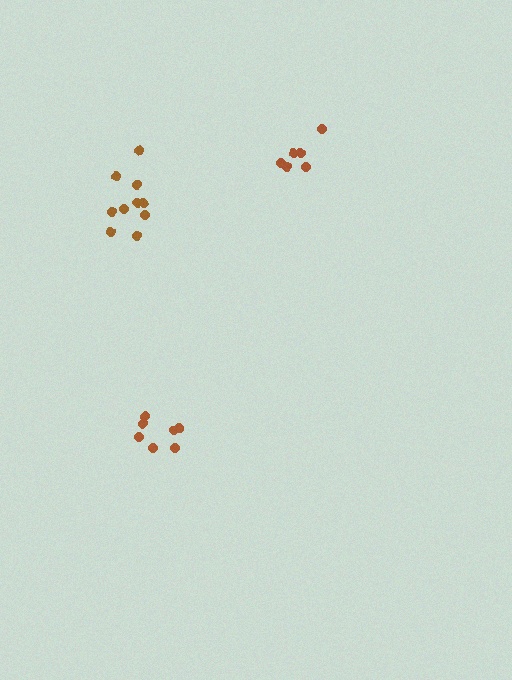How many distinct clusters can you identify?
There are 3 distinct clusters.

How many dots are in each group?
Group 1: 7 dots, Group 2: 10 dots, Group 3: 6 dots (23 total).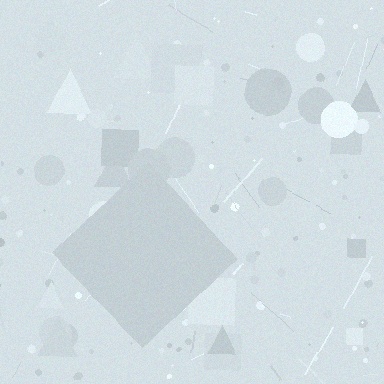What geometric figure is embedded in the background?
A diamond is embedded in the background.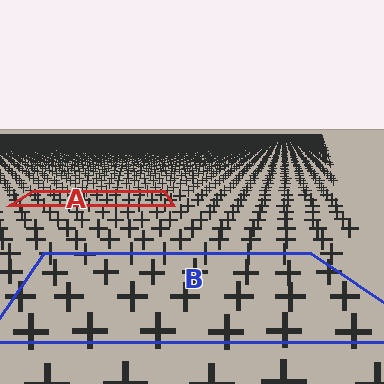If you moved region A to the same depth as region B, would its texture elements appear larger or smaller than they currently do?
They would appear larger. At a closer depth, the same texture elements are projected at a bigger on-screen size.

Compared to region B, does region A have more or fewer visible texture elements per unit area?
Region A has more texture elements per unit area — they are packed more densely because it is farther away.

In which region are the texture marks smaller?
The texture marks are smaller in region A, because it is farther away.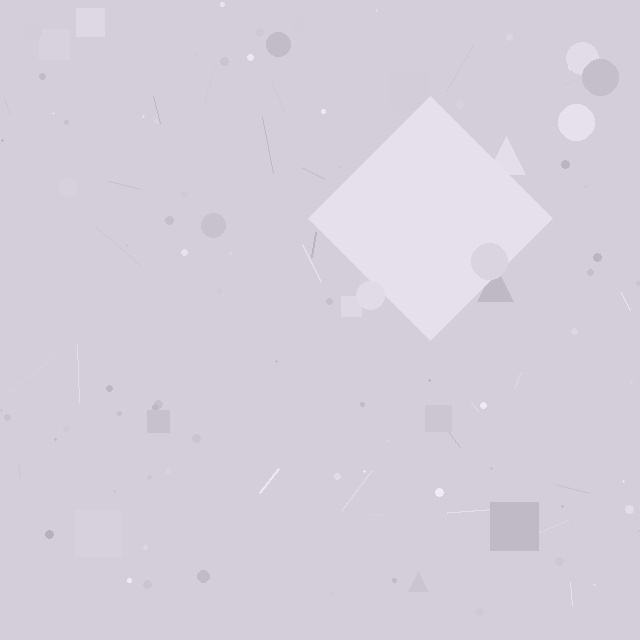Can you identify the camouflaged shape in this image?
The camouflaged shape is a diamond.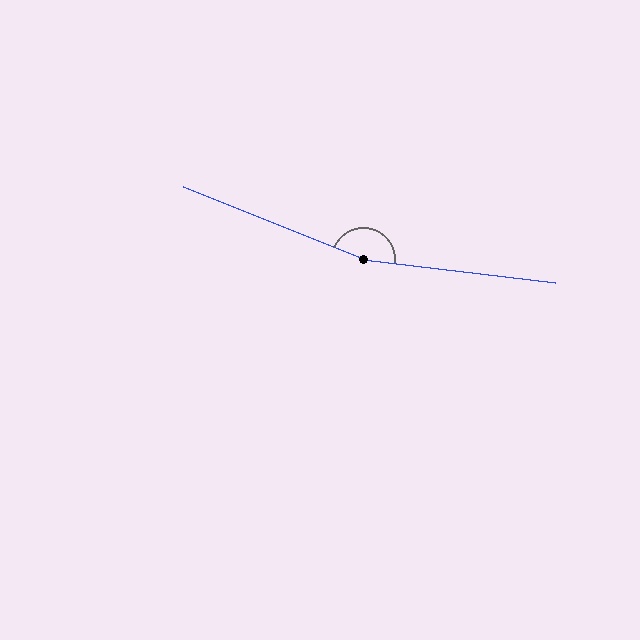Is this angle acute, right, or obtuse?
It is obtuse.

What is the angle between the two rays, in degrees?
Approximately 165 degrees.